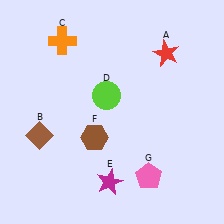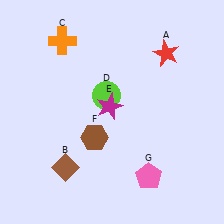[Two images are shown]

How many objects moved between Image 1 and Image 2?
2 objects moved between the two images.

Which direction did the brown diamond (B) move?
The brown diamond (B) moved down.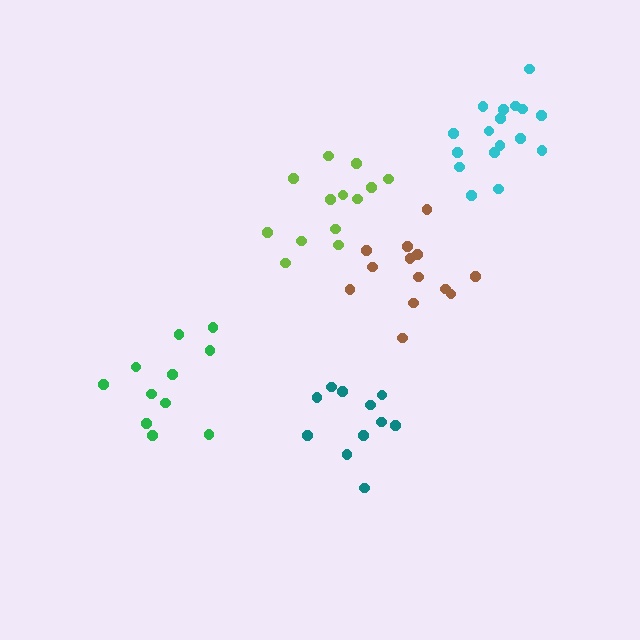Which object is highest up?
The cyan cluster is topmost.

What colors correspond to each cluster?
The clusters are colored: lime, green, teal, brown, cyan.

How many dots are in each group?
Group 1: 13 dots, Group 2: 11 dots, Group 3: 11 dots, Group 4: 13 dots, Group 5: 17 dots (65 total).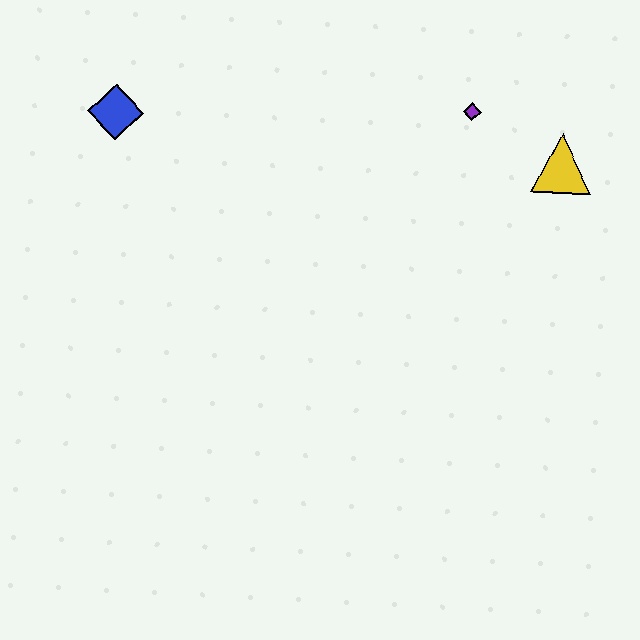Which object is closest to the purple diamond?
The yellow triangle is closest to the purple diamond.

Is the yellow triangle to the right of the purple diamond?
Yes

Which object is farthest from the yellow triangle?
The blue diamond is farthest from the yellow triangle.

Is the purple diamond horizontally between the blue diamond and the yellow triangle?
Yes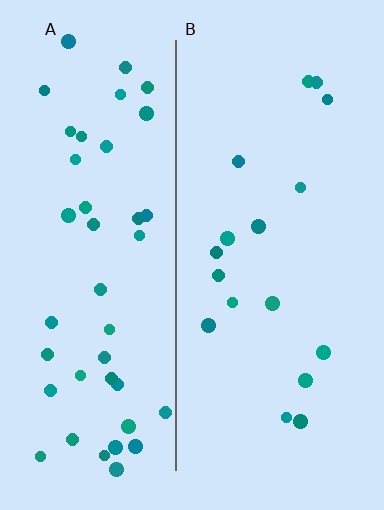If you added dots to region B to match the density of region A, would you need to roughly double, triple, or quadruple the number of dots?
Approximately triple.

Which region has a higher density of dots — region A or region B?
A (the left).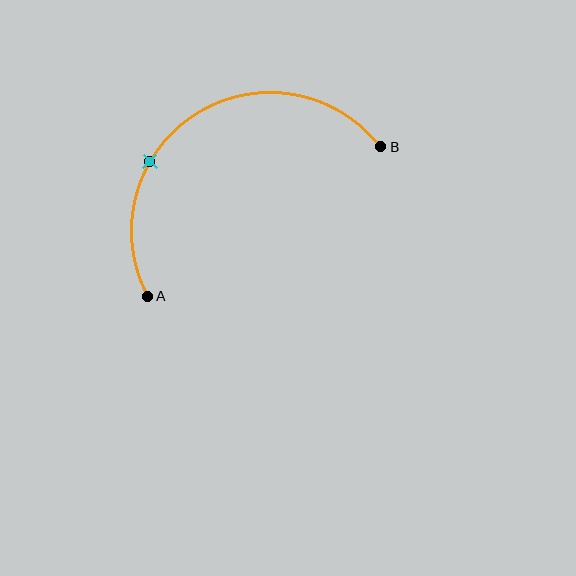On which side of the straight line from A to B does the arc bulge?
The arc bulges above the straight line connecting A and B.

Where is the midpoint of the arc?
The arc midpoint is the point on the curve farthest from the straight line joining A and B. It sits above that line.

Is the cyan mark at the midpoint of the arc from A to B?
No. The cyan mark lies on the arc but is closer to endpoint A. The arc midpoint would be at the point on the curve equidistant along the arc from both A and B.